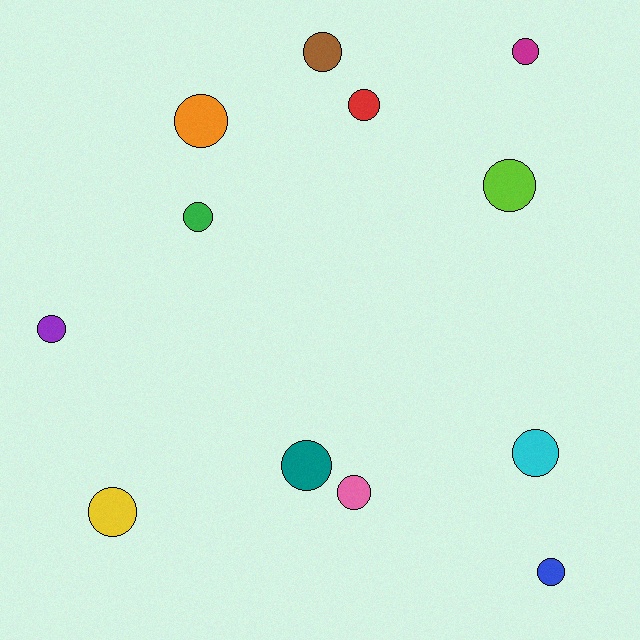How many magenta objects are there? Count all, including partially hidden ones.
There is 1 magenta object.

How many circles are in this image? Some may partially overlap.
There are 12 circles.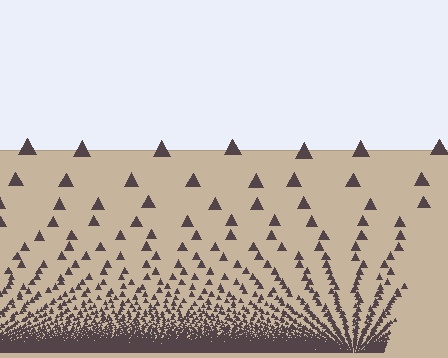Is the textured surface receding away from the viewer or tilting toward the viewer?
The surface appears to tilt toward the viewer. Texture elements get larger and sparser toward the top.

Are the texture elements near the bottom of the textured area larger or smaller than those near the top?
Smaller. The gradient is inverted — elements near the bottom are smaller and denser.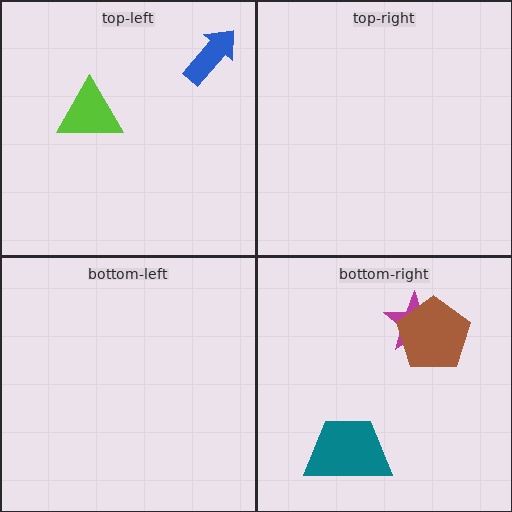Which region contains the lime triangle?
The top-left region.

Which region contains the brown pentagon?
The bottom-right region.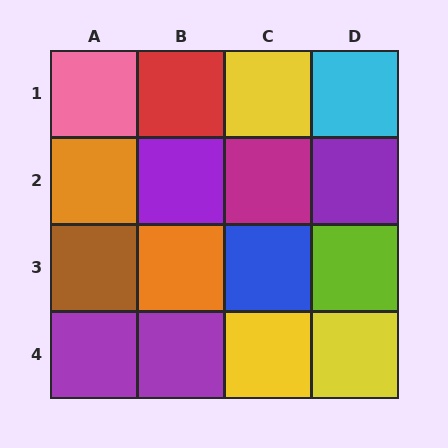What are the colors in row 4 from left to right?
Purple, purple, yellow, yellow.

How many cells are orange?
2 cells are orange.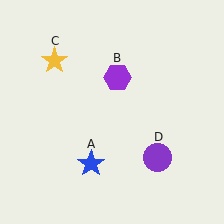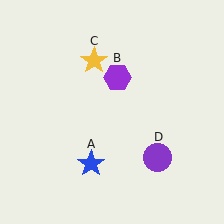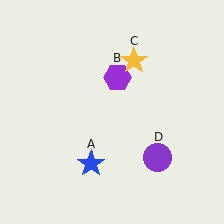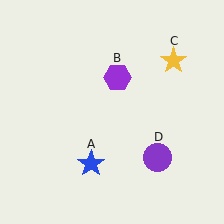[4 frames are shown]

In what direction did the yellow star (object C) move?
The yellow star (object C) moved right.